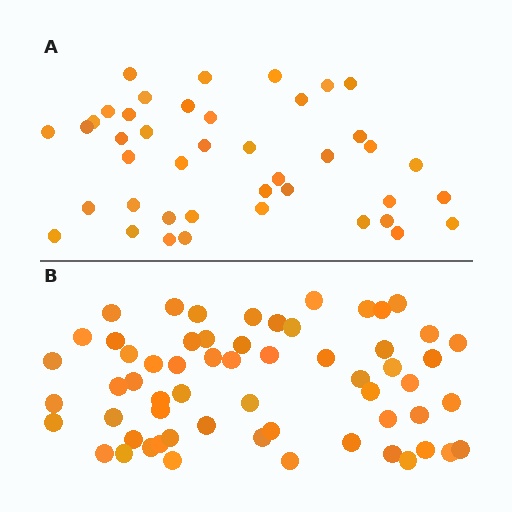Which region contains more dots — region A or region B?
Region B (the bottom region) has more dots.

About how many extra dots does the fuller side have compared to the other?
Region B has approximately 20 more dots than region A.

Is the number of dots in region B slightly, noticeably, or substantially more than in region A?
Region B has noticeably more, but not dramatically so. The ratio is roughly 1.4 to 1.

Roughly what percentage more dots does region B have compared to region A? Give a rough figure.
About 45% more.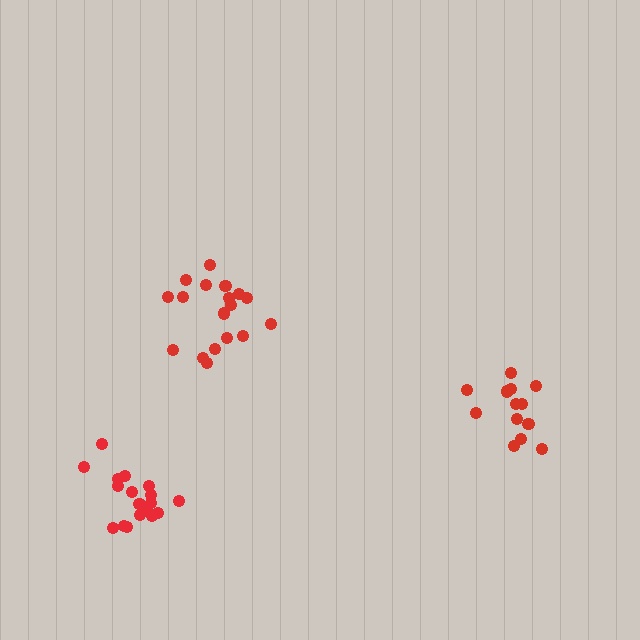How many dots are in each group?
Group 1: 18 dots, Group 2: 18 dots, Group 3: 13 dots (49 total).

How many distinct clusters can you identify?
There are 3 distinct clusters.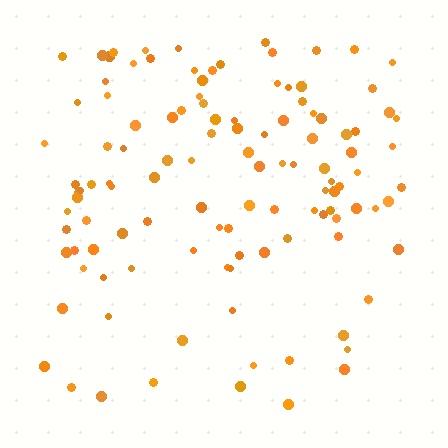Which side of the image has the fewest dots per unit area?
The bottom.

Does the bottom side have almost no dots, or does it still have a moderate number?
Still a moderate number, just noticeably fewer than the top.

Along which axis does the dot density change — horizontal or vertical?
Vertical.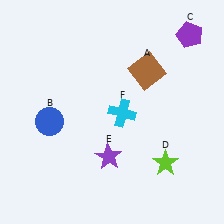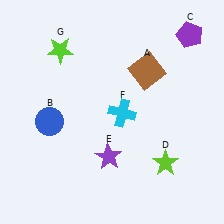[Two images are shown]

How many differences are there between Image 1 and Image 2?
There is 1 difference between the two images.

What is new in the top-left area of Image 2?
A lime star (G) was added in the top-left area of Image 2.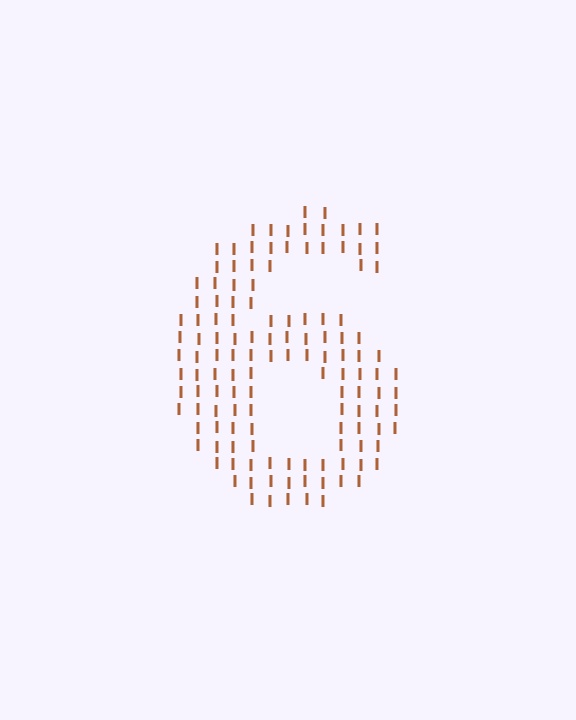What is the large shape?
The large shape is the digit 6.